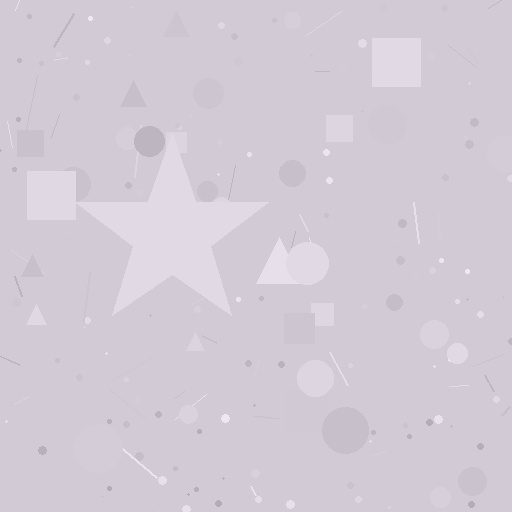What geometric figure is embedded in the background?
A star is embedded in the background.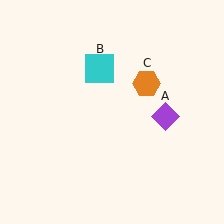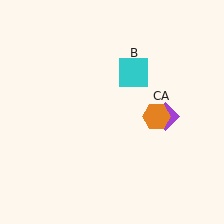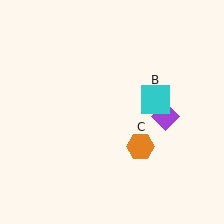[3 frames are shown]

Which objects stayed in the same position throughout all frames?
Purple diamond (object A) remained stationary.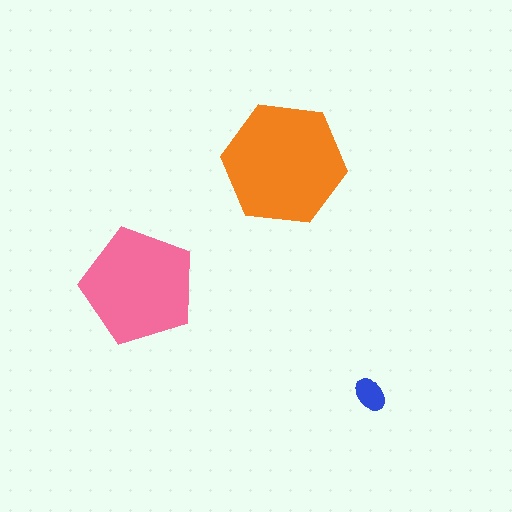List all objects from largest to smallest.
The orange hexagon, the pink pentagon, the blue ellipse.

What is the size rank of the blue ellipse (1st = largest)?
3rd.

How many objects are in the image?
There are 3 objects in the image.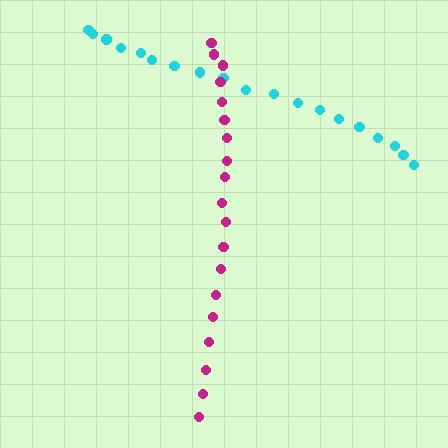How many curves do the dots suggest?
There are 2 distinct paths.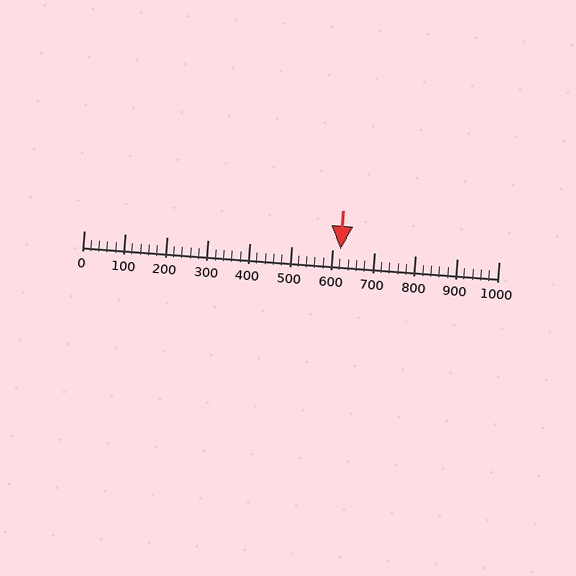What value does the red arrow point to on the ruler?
The red arrow points to approximately 620.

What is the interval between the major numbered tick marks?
The major tick marks are spaced 100 units apart.